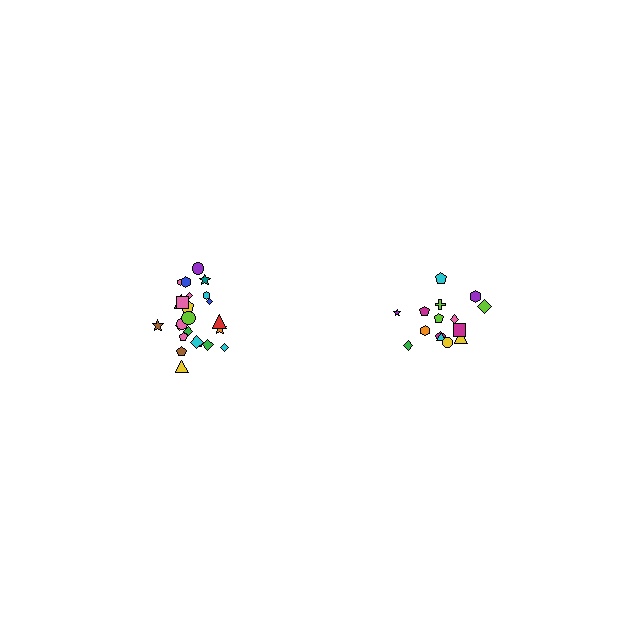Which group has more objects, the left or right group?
The left group.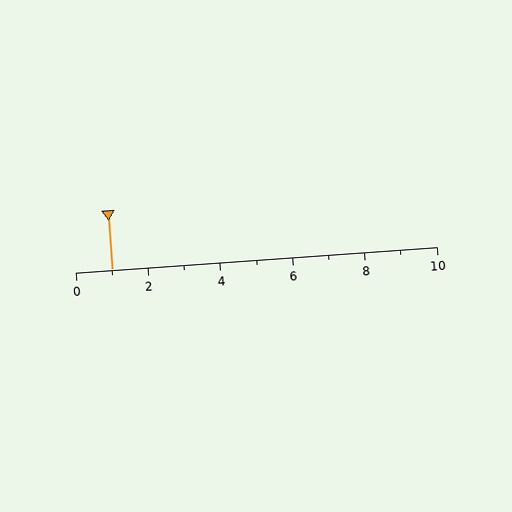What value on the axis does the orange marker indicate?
The marker indicates approximately 1.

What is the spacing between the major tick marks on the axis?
The major ticks are spaced 2 apart.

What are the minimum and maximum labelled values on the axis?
The axis runs from 0 to 10.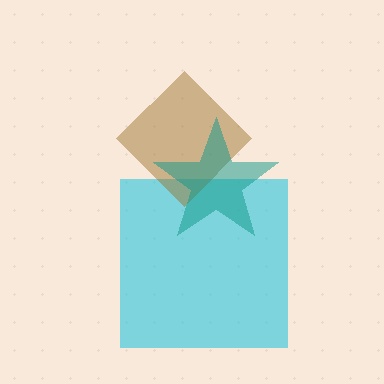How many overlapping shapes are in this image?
There are 3 overlapping shapes in the image.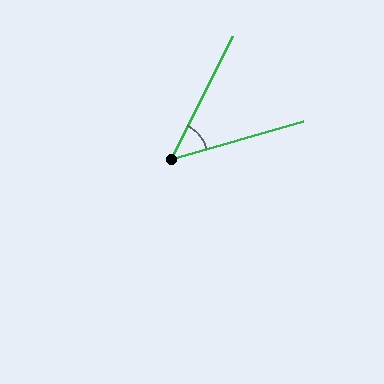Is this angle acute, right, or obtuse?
It is acute.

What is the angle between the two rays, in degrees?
Approximately 47 degrees.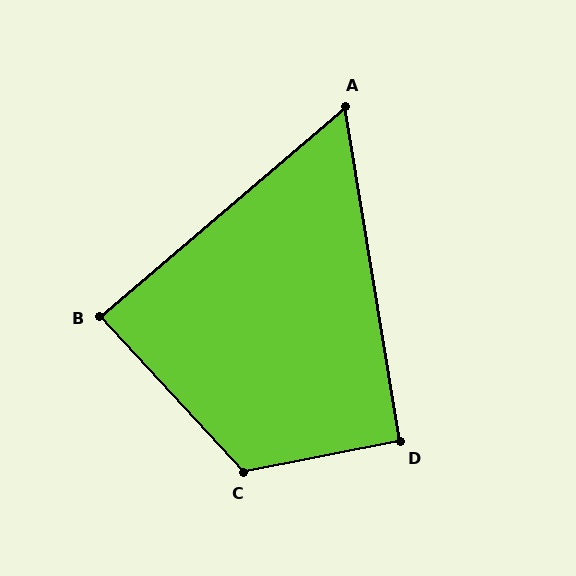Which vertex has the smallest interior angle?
A, at approximately 59 degrees.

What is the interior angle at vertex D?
Approximately 92 degrees (approximately right).